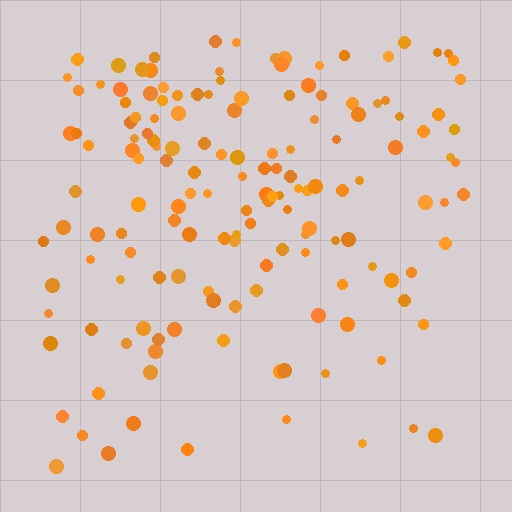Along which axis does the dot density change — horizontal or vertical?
Vertical.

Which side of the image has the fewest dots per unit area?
The bottom.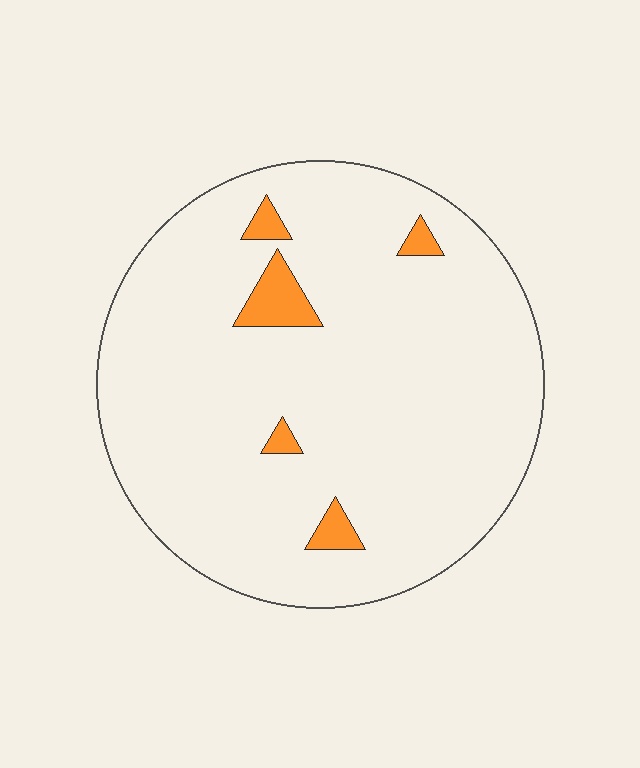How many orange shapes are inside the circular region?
5.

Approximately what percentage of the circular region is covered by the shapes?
Approximately 5%.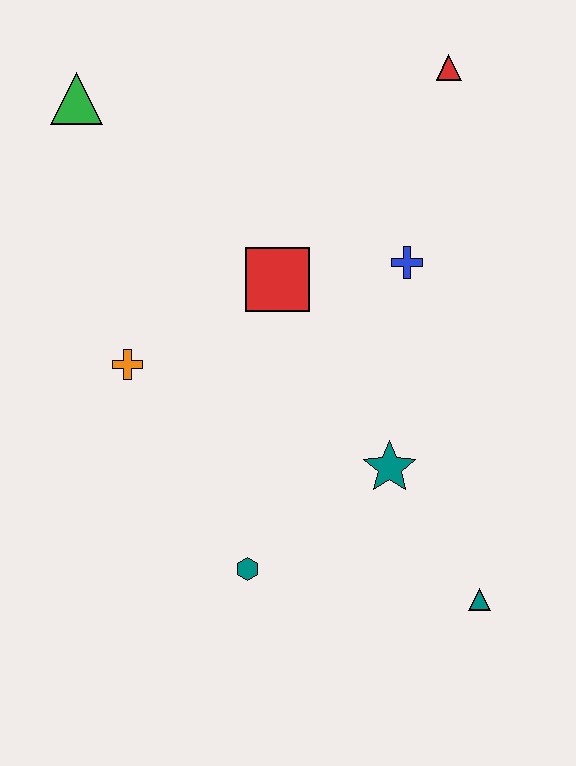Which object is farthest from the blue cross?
The green triangle is farthest from the blue cross.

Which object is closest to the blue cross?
The red square is closest to the blue cross.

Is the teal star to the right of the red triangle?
No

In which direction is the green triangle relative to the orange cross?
The green triangle is above the orange cross.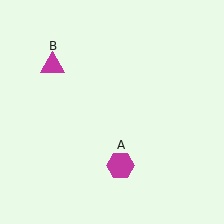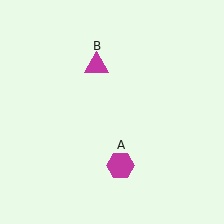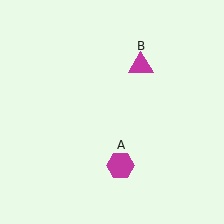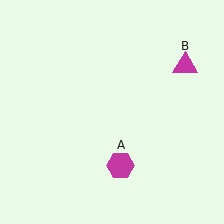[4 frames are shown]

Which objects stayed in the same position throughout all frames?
Magenta hexagon (object A) remained stationary.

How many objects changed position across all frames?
1 object changed position: magenta triangle (object B).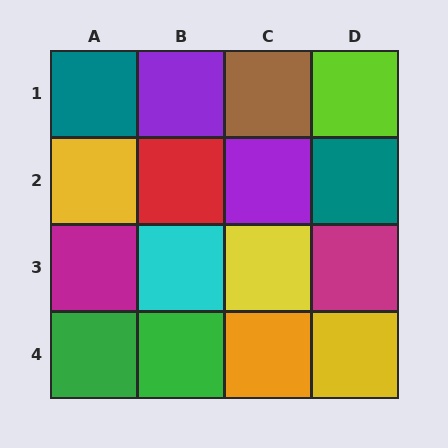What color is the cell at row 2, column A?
Yellow.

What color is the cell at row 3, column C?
Yellow.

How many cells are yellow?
3 cells are yellow.